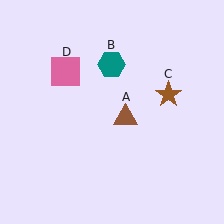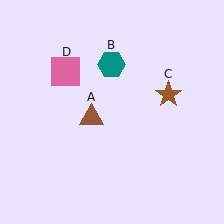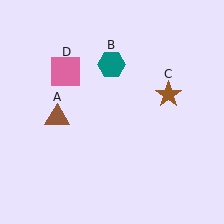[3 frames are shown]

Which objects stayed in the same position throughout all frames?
Teal hexagon (object B) and brown star (object C) and pink square (object D) remained stationary.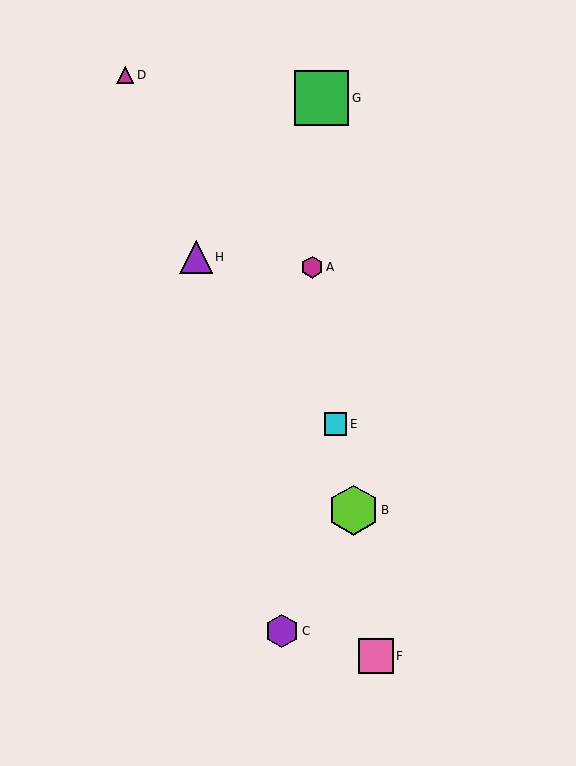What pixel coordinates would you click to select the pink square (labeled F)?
Click at (376, 656) to select the pink square F.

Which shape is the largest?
The green square (labeled G) is the largest.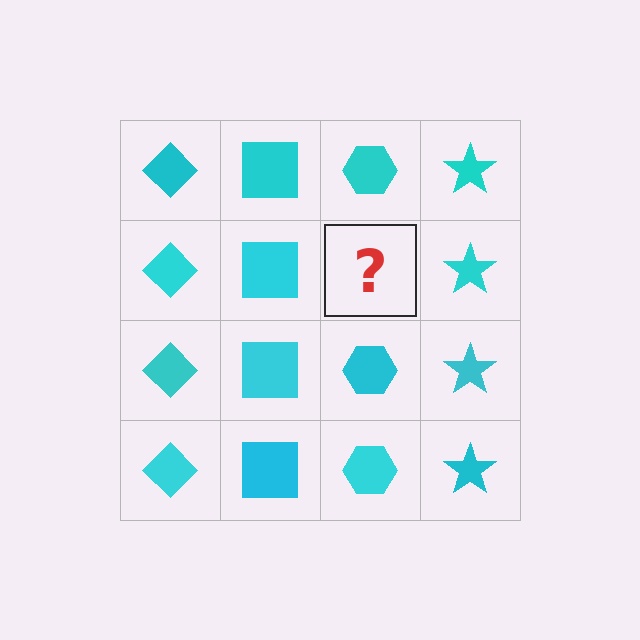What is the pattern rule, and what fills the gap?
The rule is that each column has a consistent shape. The gap should be filled with a cyan hexagon.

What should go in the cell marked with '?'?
The missing cell should contain a cyan hexagon.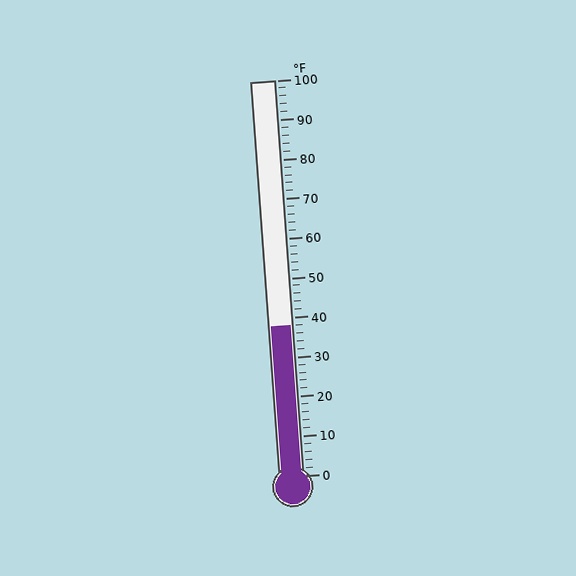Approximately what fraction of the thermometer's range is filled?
The thermometer is filled to approximately 40% of its range.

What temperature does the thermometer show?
The thermometer shows approximately 38°F.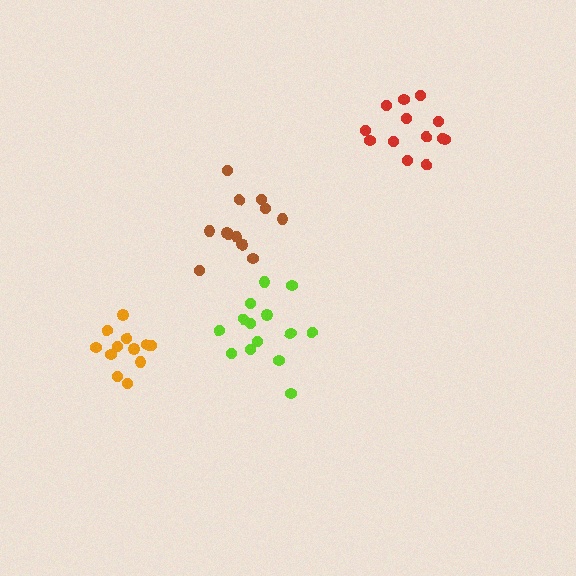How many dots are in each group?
Group 1: 14 dots, Group 2: 12 dots, Group 3: 12 dots, Group 4: 13 dots (51 total).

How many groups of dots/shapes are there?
There are 4 groups.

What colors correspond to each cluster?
The clusters are colored: lime, brown, orange, red.